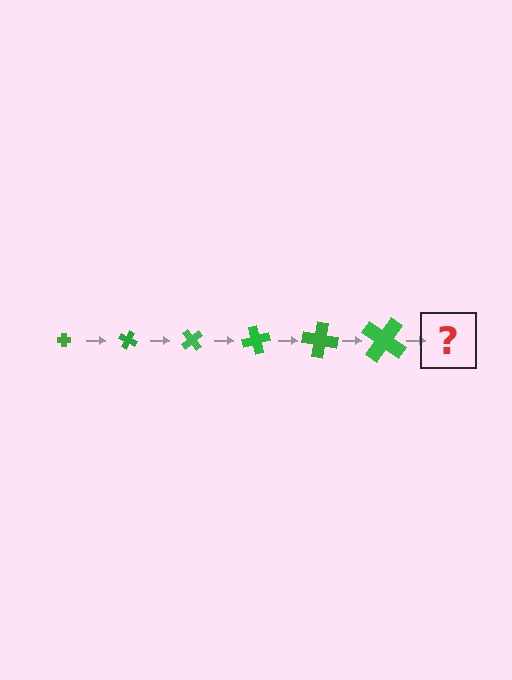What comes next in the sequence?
The next element should be a cross, larger than the previous one and rotated 150 degrees from the start.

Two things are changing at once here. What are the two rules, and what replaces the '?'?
The two rules are that the cross grows larger each step and it rotates 25 degrees each step. The '?' should be a cross, larger than the previous one and rotated 150 degrees from the start.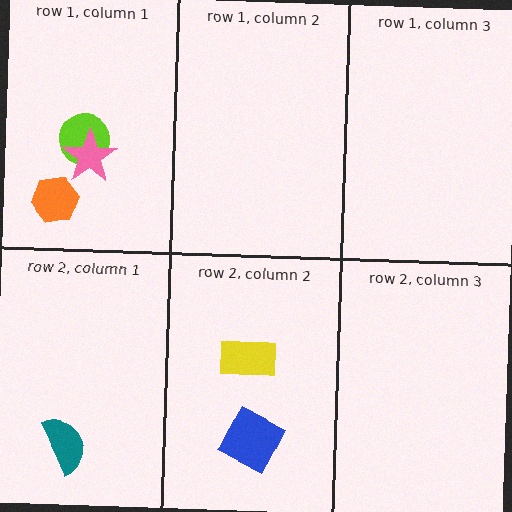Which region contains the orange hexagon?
The row 1, column 1 region.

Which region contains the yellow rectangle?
The row 2, column 2 region.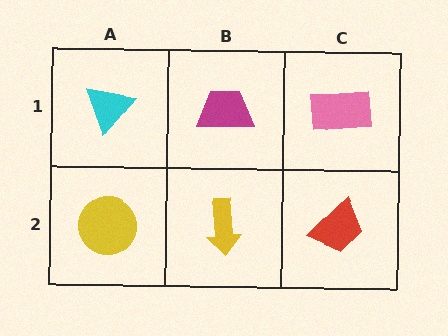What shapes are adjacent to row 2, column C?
A pink rectangle (row 1, column C), a yellow arrow (row 2, column B).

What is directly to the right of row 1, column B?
A pink rectangle.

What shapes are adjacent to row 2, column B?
A magenta trapezoid (row 1, column B), a yellow circle (row 2, column A), a red trapezoid (row 2, column C).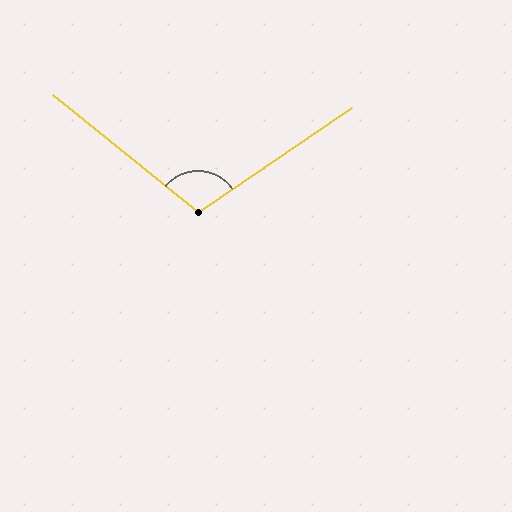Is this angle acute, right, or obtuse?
It is obtuse.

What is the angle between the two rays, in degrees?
Approximately 106 degrees.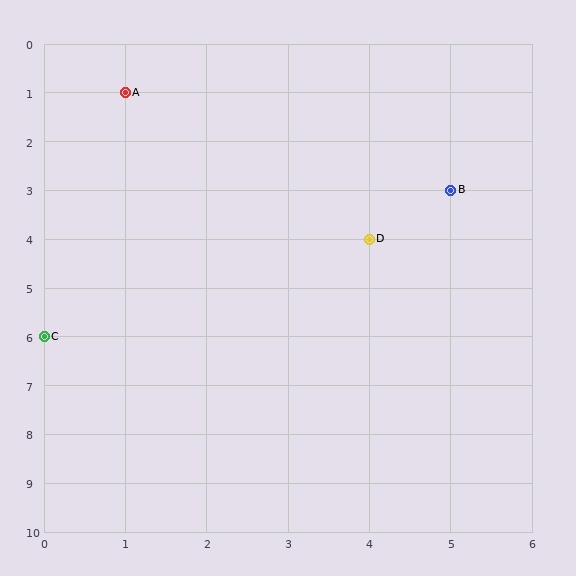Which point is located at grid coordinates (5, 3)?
Point B is at (5, 3).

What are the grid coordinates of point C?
Point C is at grid coordinates (0, 6).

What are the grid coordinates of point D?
Point D is at grid coordinates (4, 4).